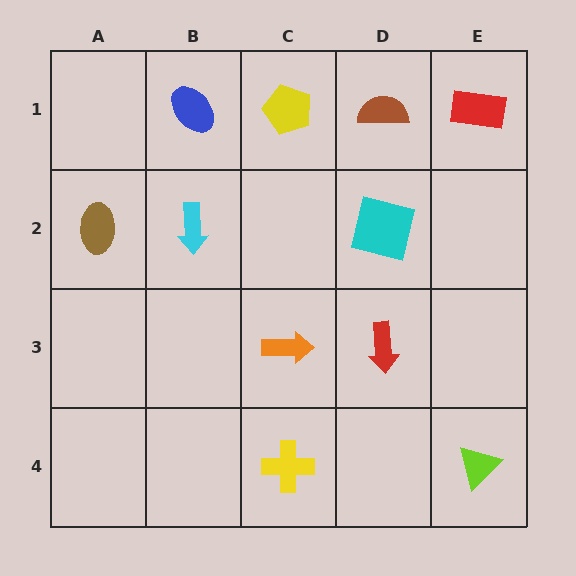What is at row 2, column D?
A cyan square.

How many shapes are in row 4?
2 shapes.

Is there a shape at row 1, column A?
No, that cell is empty.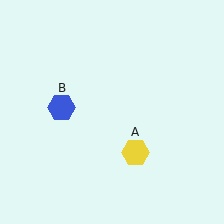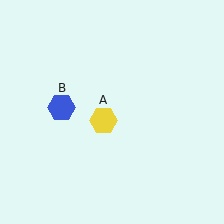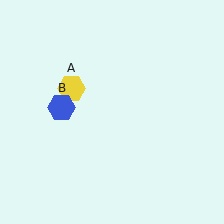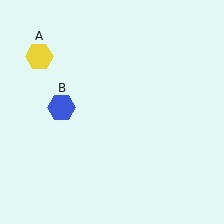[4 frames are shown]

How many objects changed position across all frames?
1 object changed position: yellow hexagon (object A).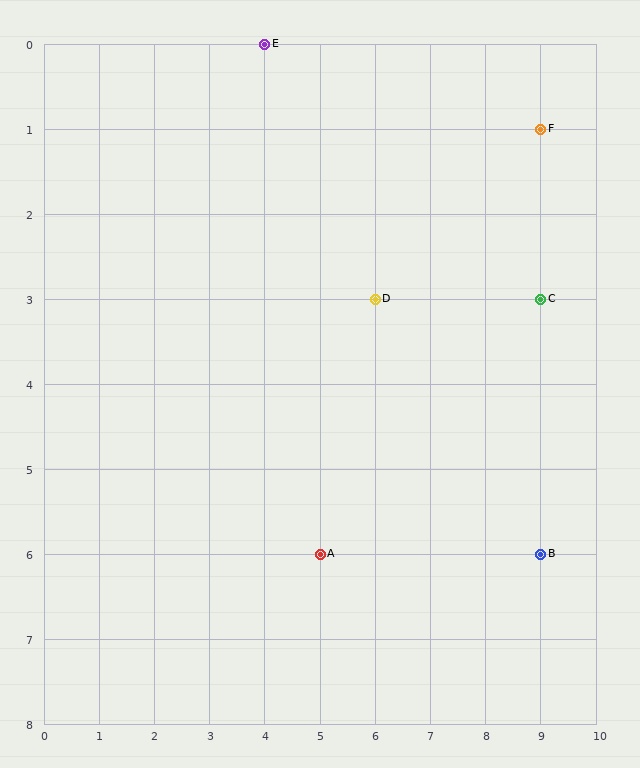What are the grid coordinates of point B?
Point B is at grid coordinates (9, 6).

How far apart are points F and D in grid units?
Points F and D are 3 columns and 2 rows apart (about 3.6 grid units diagonally).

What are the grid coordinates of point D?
Point D is at grid coordinates (6, 3).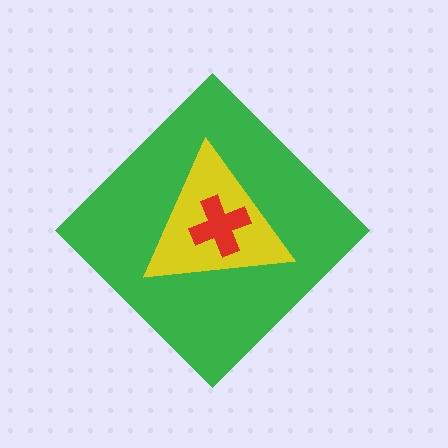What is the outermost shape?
The green diamond.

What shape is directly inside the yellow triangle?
The red cross.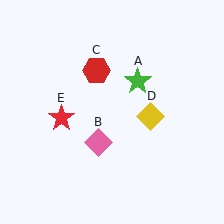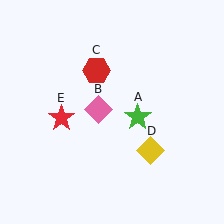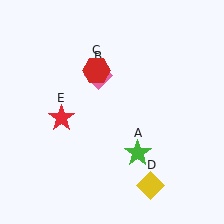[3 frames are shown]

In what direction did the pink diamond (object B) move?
The pink diamond (object B) moved up.